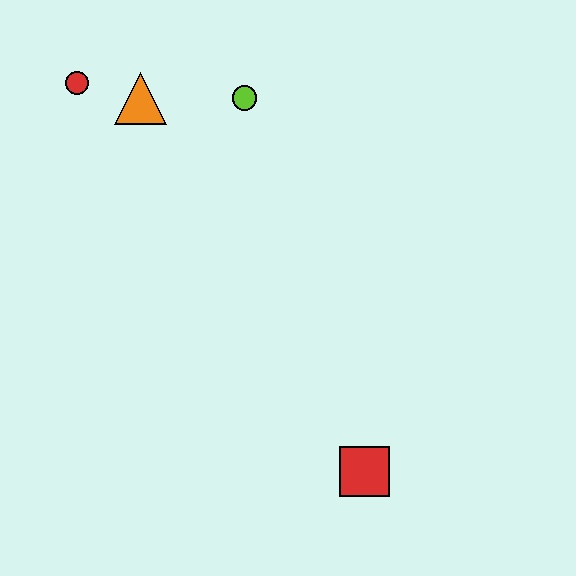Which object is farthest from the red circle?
The red square is farthest from the red circle.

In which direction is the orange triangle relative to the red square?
The orange triangle is above the red square.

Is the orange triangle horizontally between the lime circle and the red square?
No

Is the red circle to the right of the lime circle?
No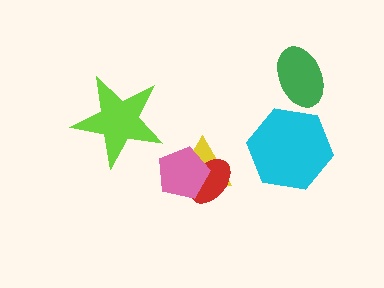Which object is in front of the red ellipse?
The pink pentagon is in front of the red ellipse.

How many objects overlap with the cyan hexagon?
0 objects overlap with the cyan hexagon.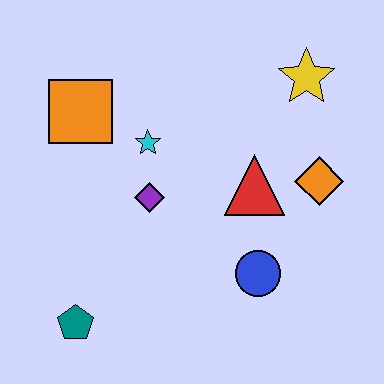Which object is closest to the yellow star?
The orange diamond is closest to the yellow star.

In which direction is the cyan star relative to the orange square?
The cyan star is to the right of the orange square.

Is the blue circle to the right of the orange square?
Yes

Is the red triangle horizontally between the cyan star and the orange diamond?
Yes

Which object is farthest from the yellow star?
The teal pentagon is farthest from the yellow star.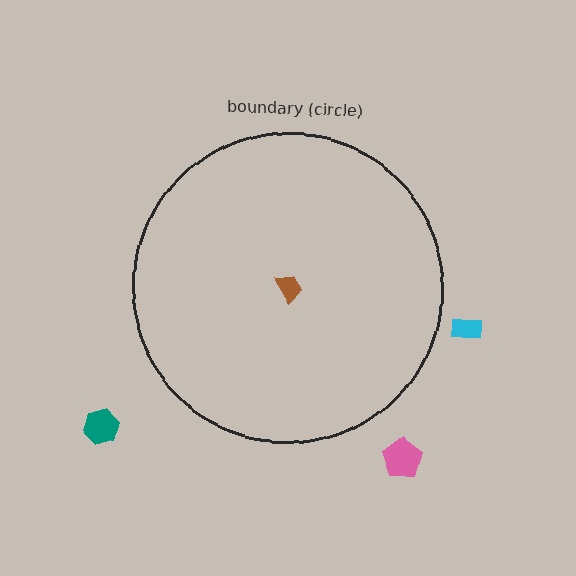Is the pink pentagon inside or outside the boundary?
Outside.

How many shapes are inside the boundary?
1 inside, 3 outside.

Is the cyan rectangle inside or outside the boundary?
Outside.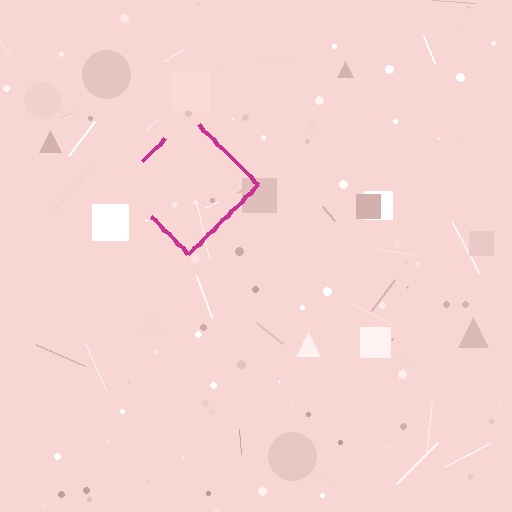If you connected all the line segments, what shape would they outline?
They would outline a diamond.